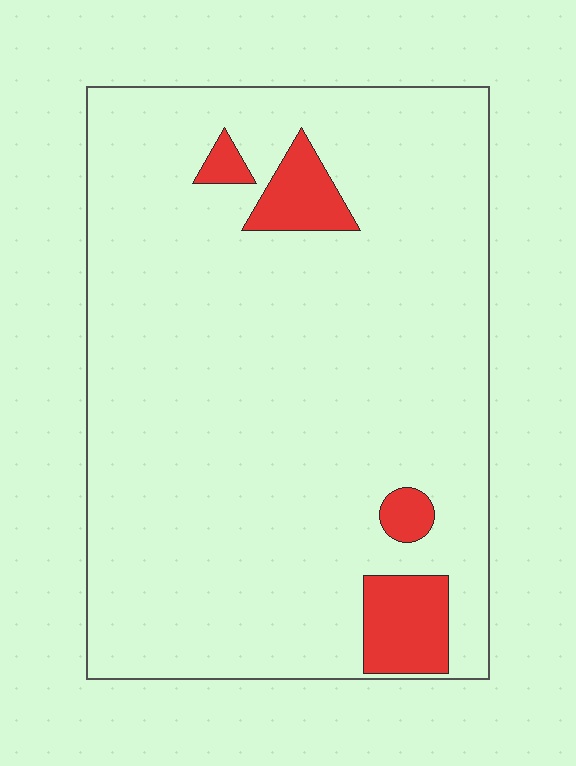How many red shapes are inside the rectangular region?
4.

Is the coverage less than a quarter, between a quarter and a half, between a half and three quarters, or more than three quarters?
Less than a quarter.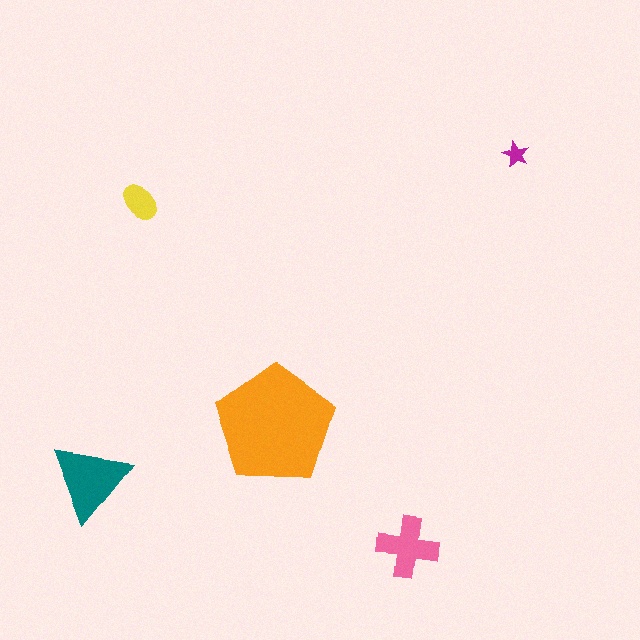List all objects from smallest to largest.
The magenta star, the yellow ellipse, the pink cross, the teal triangle, the orange pentagon.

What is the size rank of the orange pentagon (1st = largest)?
1st.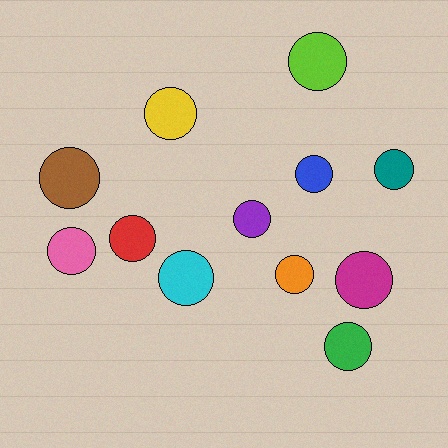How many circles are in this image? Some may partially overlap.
There are 12 circles.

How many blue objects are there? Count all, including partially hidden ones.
There is 1 blue object.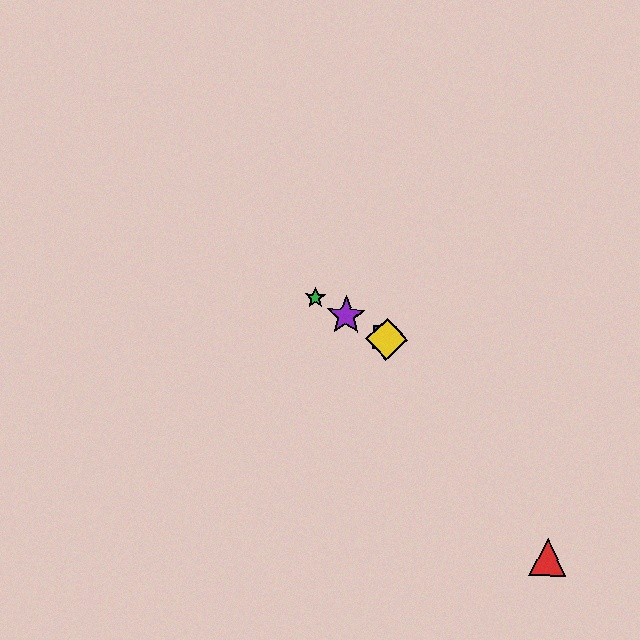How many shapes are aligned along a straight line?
4 shapes (the blue square, the green star, the yellow diamond, the purple star) are aligned along a straight line.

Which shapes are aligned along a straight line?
The blue square, the green star, the yellow diamond, the purple star are aligned along a straight line.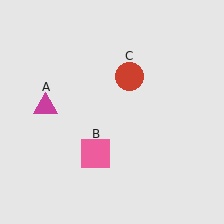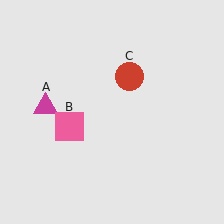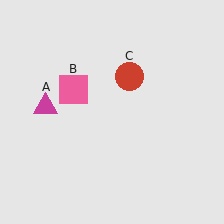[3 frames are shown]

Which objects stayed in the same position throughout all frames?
Magenta triangle (object A) and red circle (object C) remained stationary.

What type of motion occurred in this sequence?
The pink square (object B) rotated clockwise around the center of the scene.